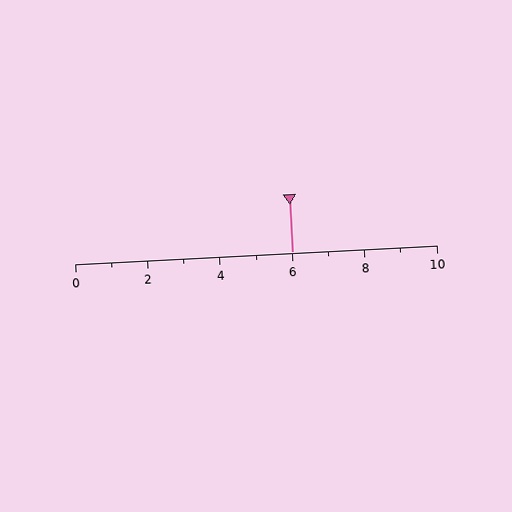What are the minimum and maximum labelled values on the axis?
The axis runs from 0 to 10.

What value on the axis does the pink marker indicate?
The marker indicates approximately 6.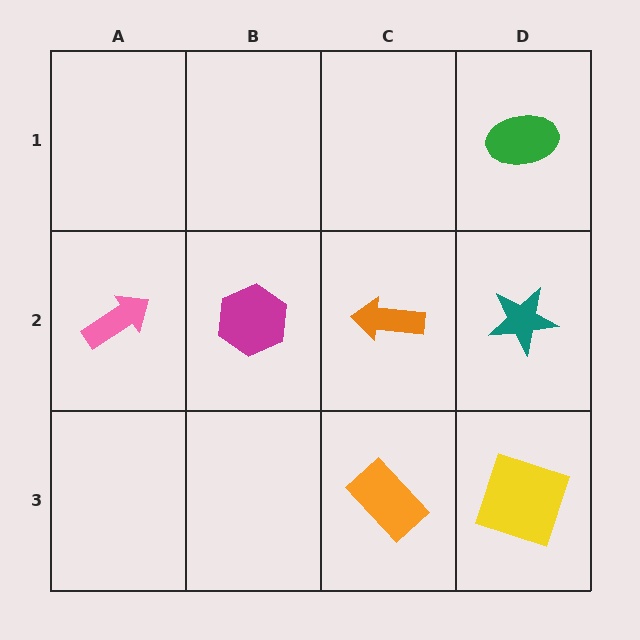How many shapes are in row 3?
2 shapes.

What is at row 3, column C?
An orange rectangle.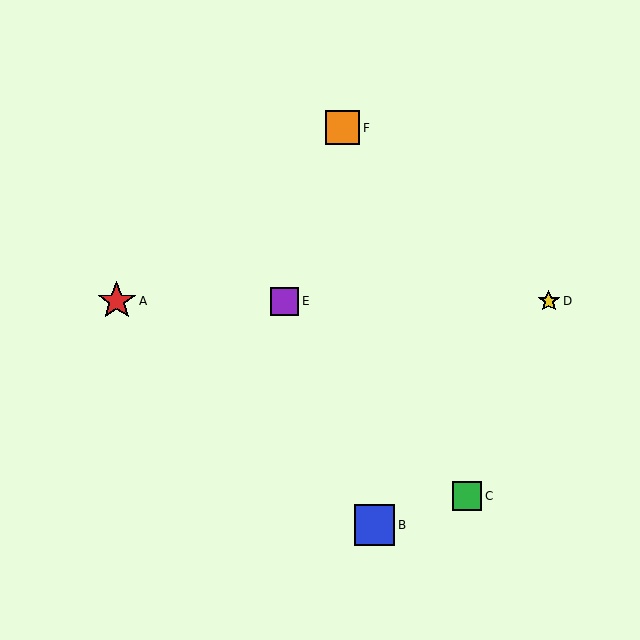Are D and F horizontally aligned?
No, D is at y≈301 and F is at y≈128.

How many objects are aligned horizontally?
3 objects (A, D, E) are aligned horizontally.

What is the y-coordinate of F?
Object F is at y≈128.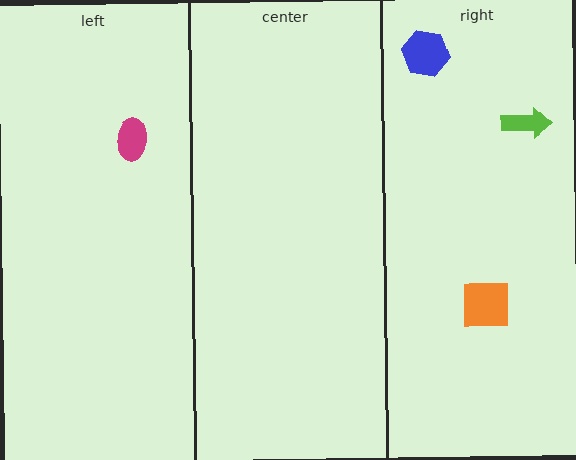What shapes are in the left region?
The magenta ellipse.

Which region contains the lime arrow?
The right region.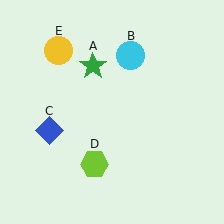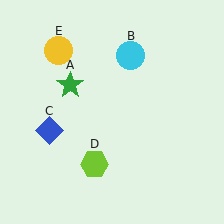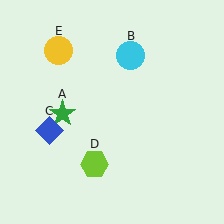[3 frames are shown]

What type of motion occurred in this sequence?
The green star (object A) rotated counterclockwise around the center of the scene.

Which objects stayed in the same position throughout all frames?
Cyan circle (object B) and blue diamond (object C) and lime hexagon (object D) and yellow circle (object E) remained stationary.